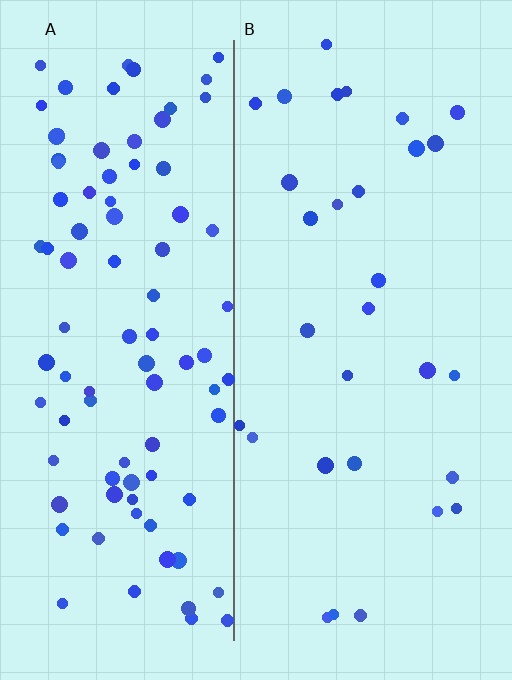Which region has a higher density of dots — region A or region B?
A (the left).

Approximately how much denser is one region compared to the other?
Approximately 3.1× — region A over region B.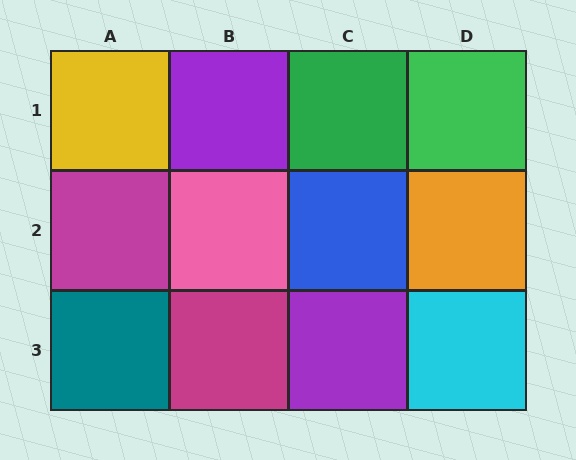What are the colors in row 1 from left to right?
Yellow, purple, green, green.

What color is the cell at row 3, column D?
Cyan.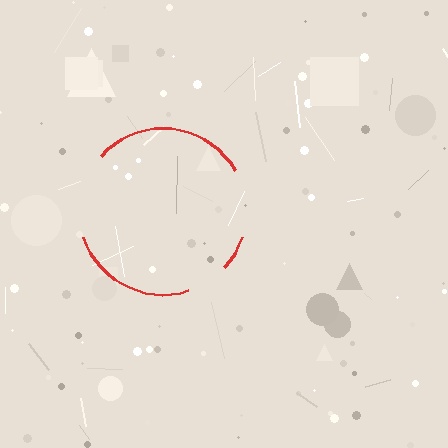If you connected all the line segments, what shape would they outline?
They would outline a circle.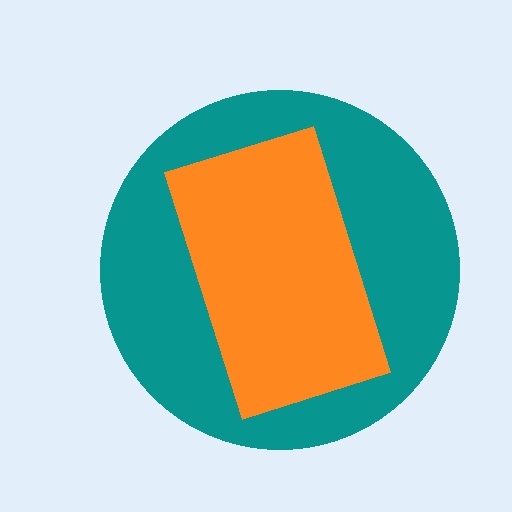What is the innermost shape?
The orange rectangle.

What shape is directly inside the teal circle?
The orange rectangle.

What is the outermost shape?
The teal circle.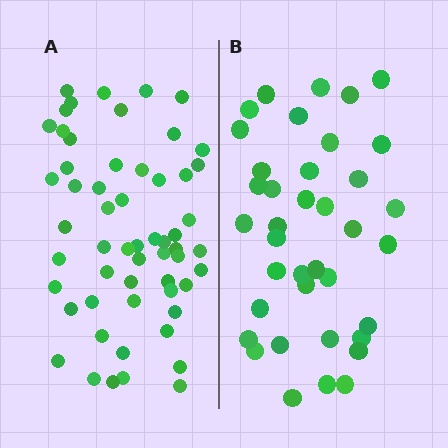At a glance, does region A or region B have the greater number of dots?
Region A (the left region) has more dots.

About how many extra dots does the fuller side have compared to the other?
Region A has approximately 20 more dots than region B.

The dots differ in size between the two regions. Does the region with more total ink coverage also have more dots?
No. Region B has more total ink coverage because its dots are larger, but region A actually contains more individual dots. Total area can be misleading — the number of items is what matters here.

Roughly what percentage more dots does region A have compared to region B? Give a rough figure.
About 50% more.